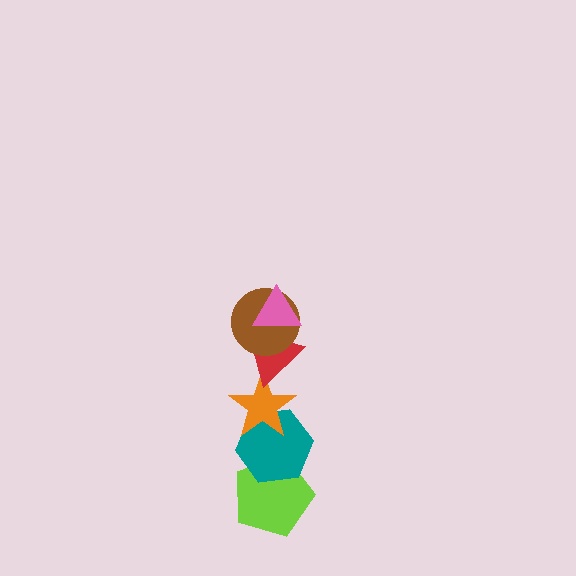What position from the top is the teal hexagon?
The teal hexagon is 5th from the top.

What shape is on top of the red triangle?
The brown circle is on top of the red triangle.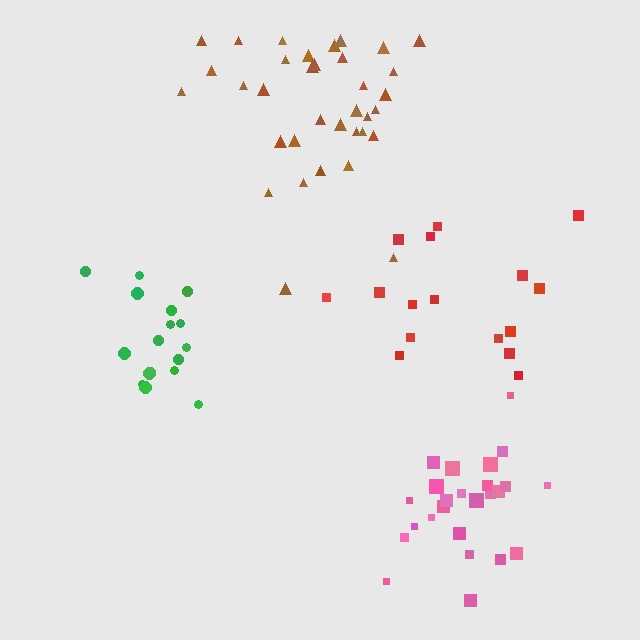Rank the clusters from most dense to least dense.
pink, brown, green, red.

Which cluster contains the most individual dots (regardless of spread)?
Brown (35).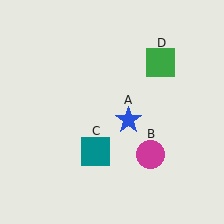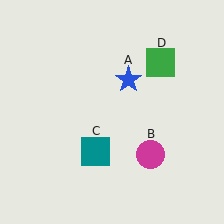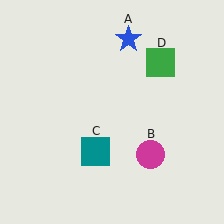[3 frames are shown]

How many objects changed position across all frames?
1 object changed position: blue star (object A).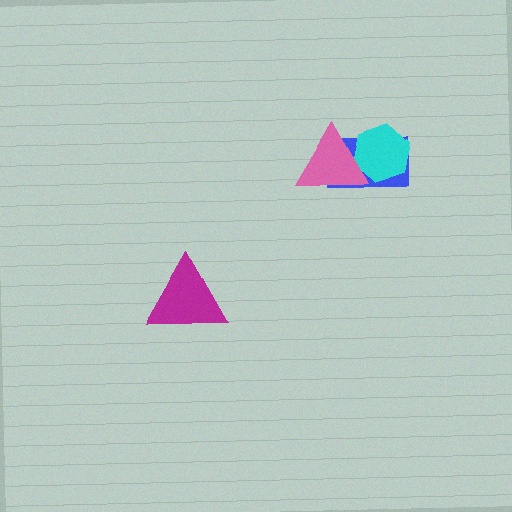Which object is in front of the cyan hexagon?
The pink triangle is in front of the cyan hexagon.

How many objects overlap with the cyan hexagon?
2 objects overlap with the cyan hexagon.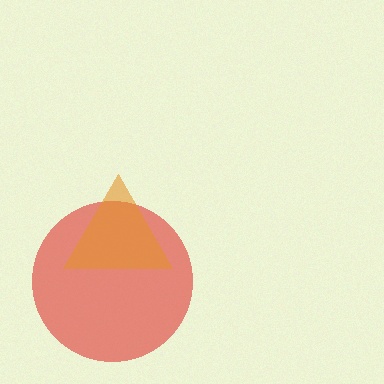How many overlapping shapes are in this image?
There are 2 overlapping shapes in the image.